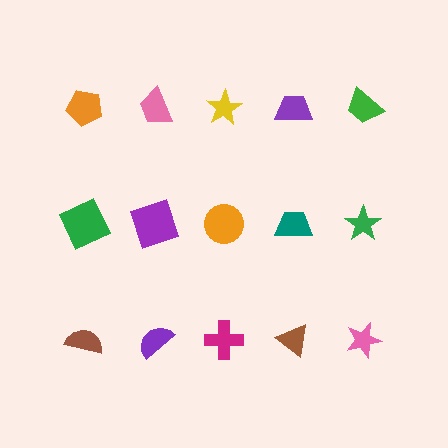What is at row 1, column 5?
A green trapezoid.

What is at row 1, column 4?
A purple trapezoid.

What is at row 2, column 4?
A teal trapezoid.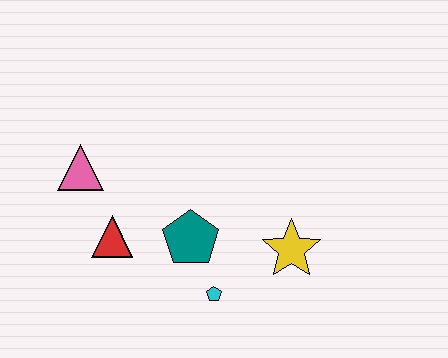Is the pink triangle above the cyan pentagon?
Yes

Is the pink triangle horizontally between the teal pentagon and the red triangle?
No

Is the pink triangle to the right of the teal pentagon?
No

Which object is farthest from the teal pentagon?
The pink triangle is farthest from the teal pentagon.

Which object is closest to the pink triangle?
The red triangle is closest to the pink triangle.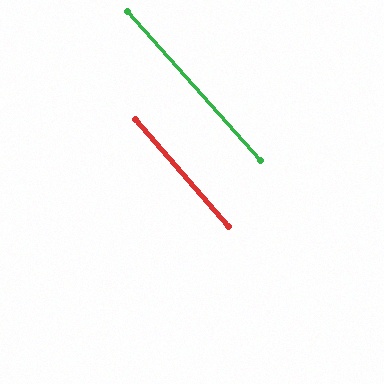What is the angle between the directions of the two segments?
Approximately 1 degree.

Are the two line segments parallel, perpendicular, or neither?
Parallel — their directions differ by only 0.7°.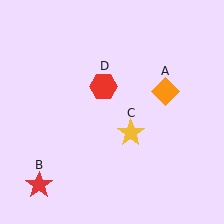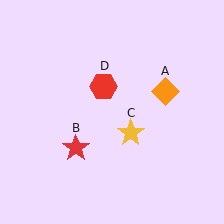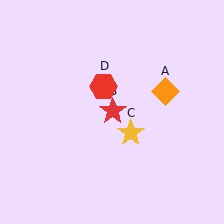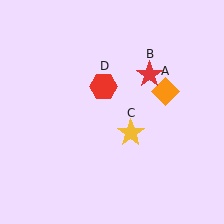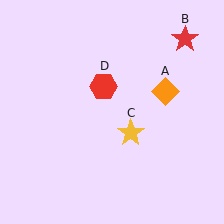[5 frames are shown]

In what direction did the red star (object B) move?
The red star (object B) moved up and to the right.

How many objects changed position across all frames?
1 object changed position: red star (object B).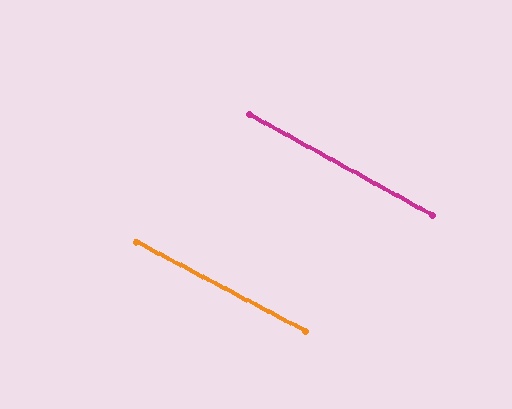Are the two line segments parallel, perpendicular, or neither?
Parallel — their directions differ by only 1.0°.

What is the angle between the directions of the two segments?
Approximately 1 degree.